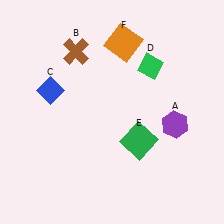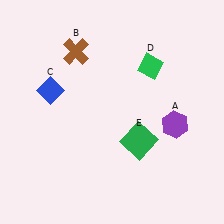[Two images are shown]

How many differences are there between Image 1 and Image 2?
There is 1 difference between the two images.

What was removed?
The orange square (F) was removed in Image 2.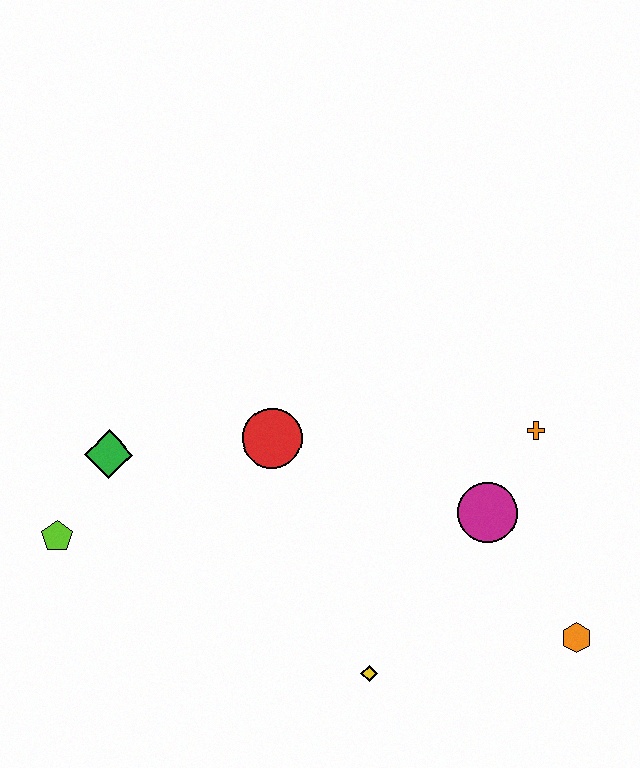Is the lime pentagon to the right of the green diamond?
No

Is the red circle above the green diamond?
Yes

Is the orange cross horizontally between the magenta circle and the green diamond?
No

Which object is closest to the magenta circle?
The orange cross is closest to the magenta circle.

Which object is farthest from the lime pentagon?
The orange hexagon is farthest from the lime pentagon.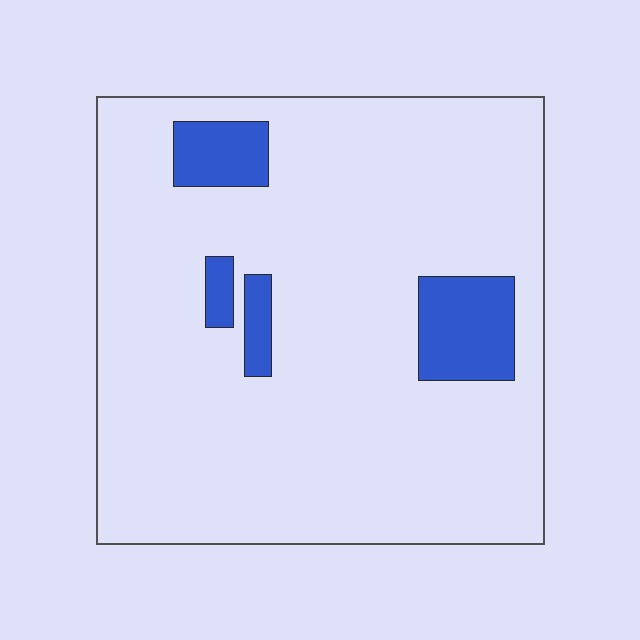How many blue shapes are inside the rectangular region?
4.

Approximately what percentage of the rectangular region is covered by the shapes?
Approximately 10%.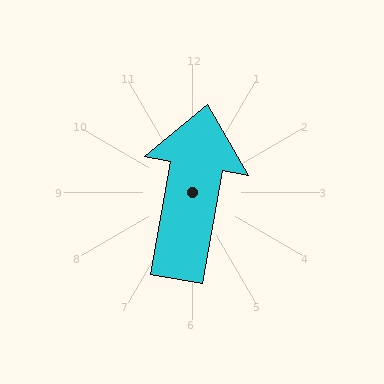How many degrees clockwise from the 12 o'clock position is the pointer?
Approximately 10 degrees.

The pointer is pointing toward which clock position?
Roughly 12 o'clock.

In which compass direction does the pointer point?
North.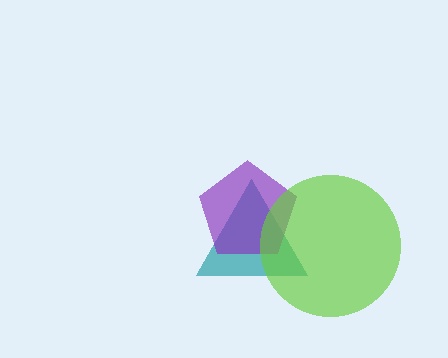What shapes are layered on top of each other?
The layered shapes are: a teal triangle, a purple pentagon, a lime circle.